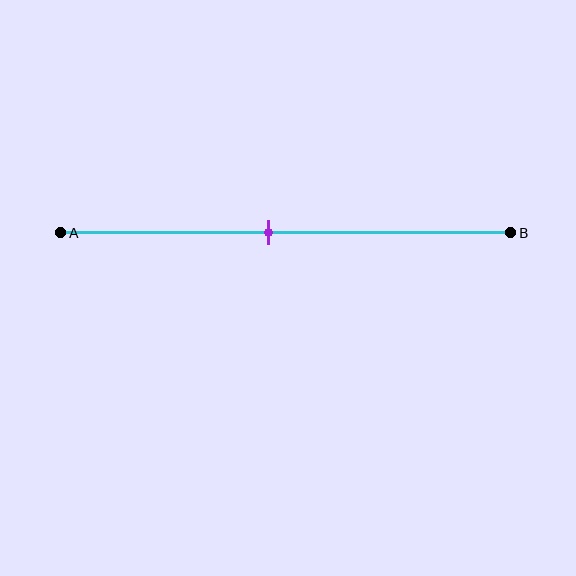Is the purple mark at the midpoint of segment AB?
No, the mark is at about 45% from A, not at the 50% midpoint.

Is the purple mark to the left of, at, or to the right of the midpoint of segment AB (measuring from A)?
The purple mark is to the left of the midpoint of segment AB.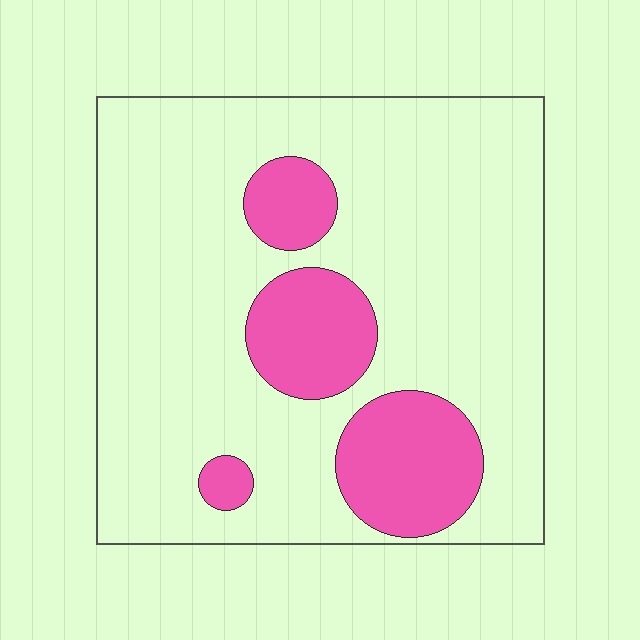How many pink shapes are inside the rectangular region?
4.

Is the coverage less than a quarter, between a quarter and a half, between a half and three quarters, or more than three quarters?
Less than a quarter.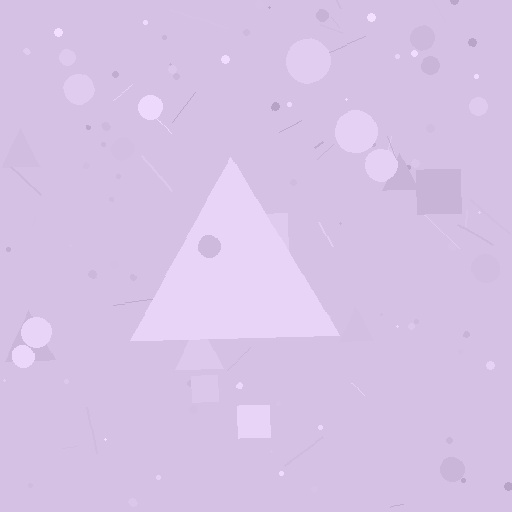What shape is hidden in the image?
A triangle is hidden in the image.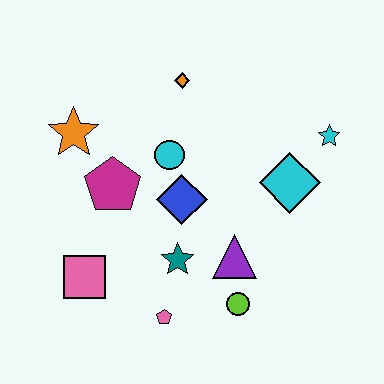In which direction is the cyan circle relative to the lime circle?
The cyan circle is above the lime circle.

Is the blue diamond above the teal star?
Yes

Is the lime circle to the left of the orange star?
No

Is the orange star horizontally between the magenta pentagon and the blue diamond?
No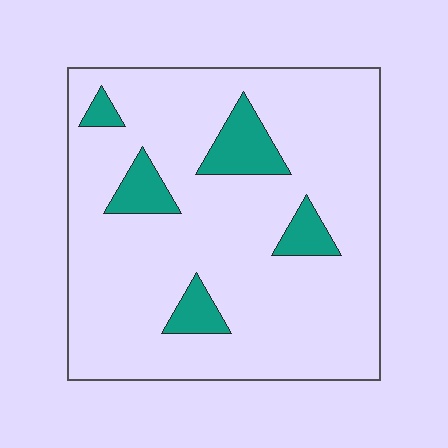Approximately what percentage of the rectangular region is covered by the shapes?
Approximately 15%.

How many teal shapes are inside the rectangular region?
5.